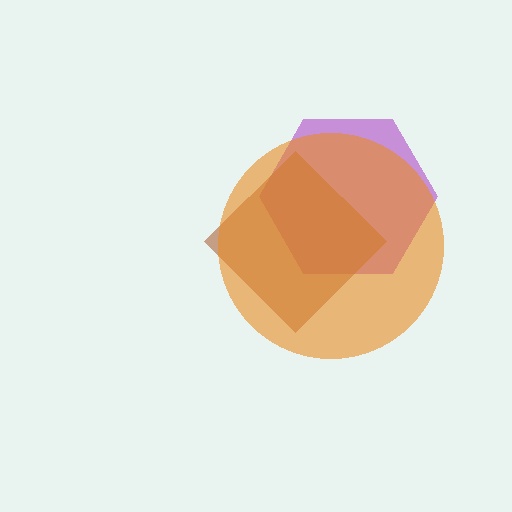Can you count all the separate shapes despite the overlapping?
Yes, there are 3 separate shapes.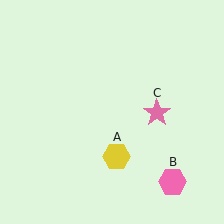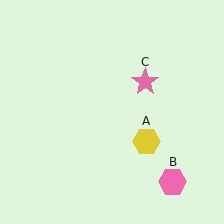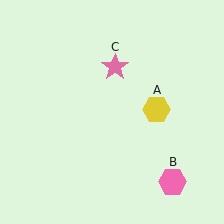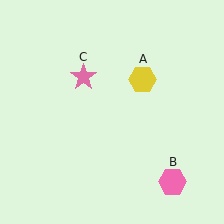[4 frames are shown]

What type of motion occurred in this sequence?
The yellow hexagon (object A), pink star (object C) rotated counterclockwise around the center of the scene.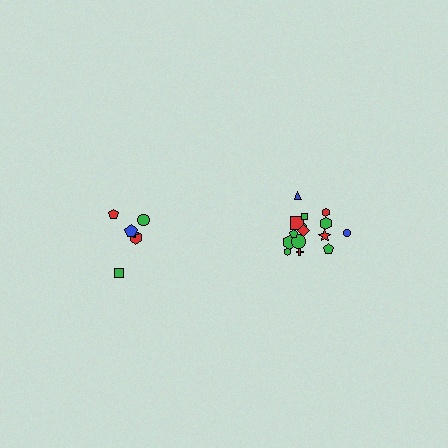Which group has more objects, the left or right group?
The right group.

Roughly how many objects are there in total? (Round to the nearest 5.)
Roughly 20 objects in total.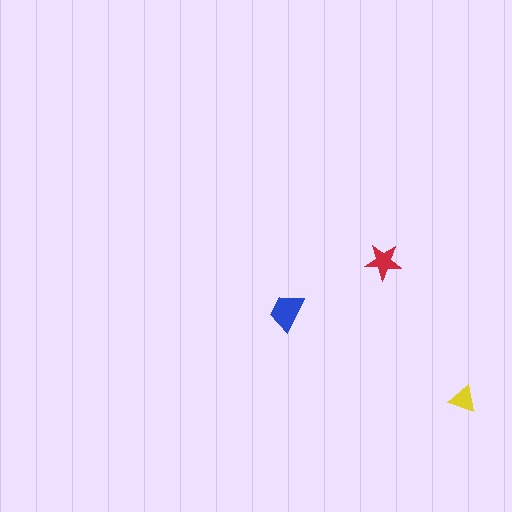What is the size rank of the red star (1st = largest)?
2nd.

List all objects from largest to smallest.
The blue trapezoid, the red star, the yellow triangle.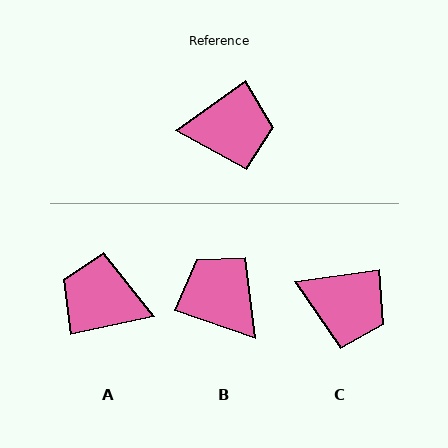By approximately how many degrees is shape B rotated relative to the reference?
Approximately 126 degrees counter-clockwise.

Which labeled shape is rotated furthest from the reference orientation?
A, about 157 degrees away.